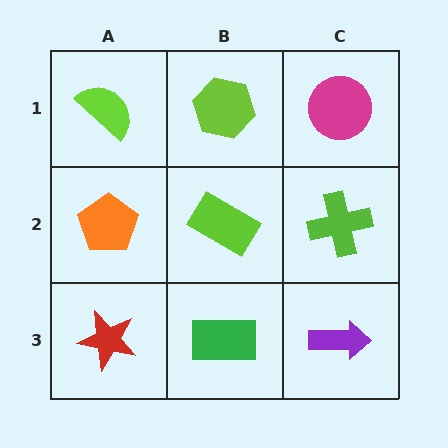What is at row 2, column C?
A lime cross.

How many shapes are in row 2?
3 shapes.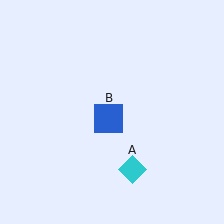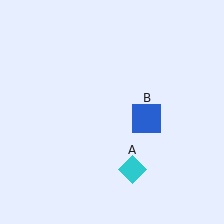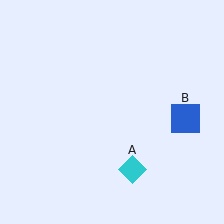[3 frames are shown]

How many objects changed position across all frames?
1 object changed position: blue square (object B).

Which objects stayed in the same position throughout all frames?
Cyan diamond (object A) remained stationary.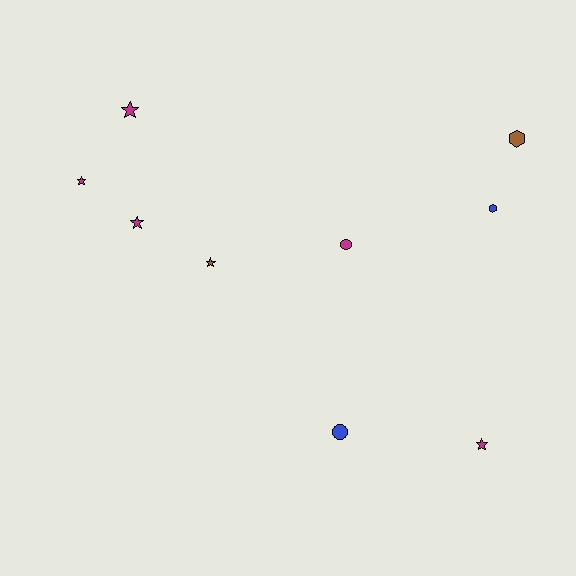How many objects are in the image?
There are 9 objects.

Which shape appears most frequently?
Star, with 5 objects.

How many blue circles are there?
There is 1 blue circle.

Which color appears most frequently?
Magenta, with 5 objects.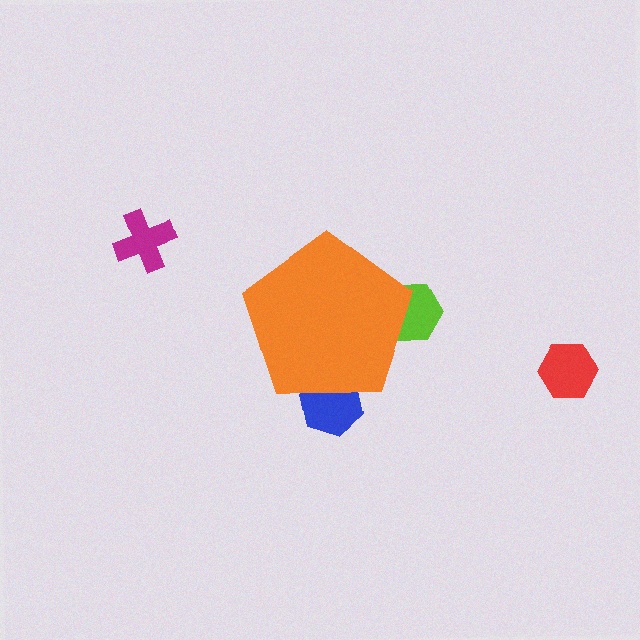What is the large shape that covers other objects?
An orange pentagon.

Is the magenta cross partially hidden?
No, the magenta cross is fully visible.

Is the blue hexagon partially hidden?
Yes, the blue hexagon is partially hidden behind the orange pentagon.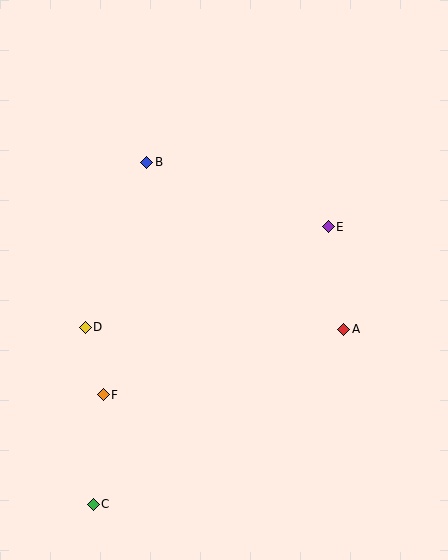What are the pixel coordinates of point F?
Point F is at (103, 395).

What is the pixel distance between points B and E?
The distance between B and E is 192 pixels.